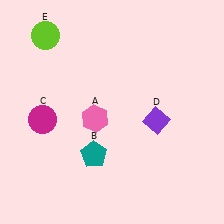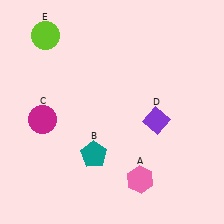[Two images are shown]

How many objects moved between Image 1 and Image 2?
1 object moved between the two images.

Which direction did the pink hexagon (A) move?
The pink hexagon (A) moved down.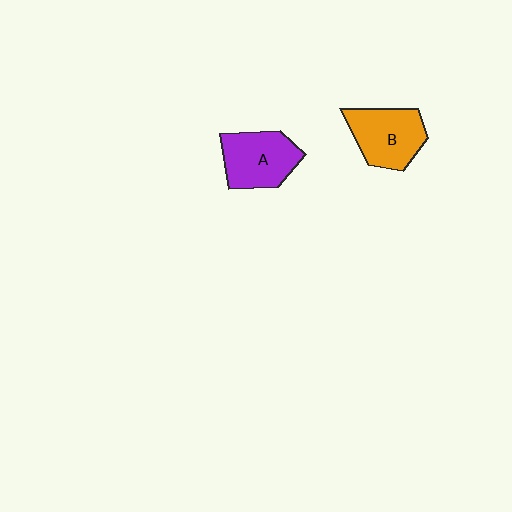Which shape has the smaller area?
Shape A (purple).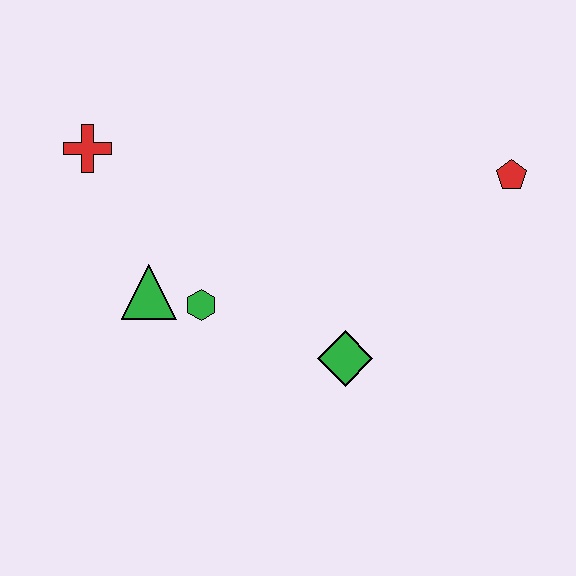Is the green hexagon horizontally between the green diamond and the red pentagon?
No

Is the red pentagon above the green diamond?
Yes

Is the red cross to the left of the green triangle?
Yes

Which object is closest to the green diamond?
The green hexagon is closest to the green diamond.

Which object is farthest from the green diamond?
The red cross is farthest from the green diamond.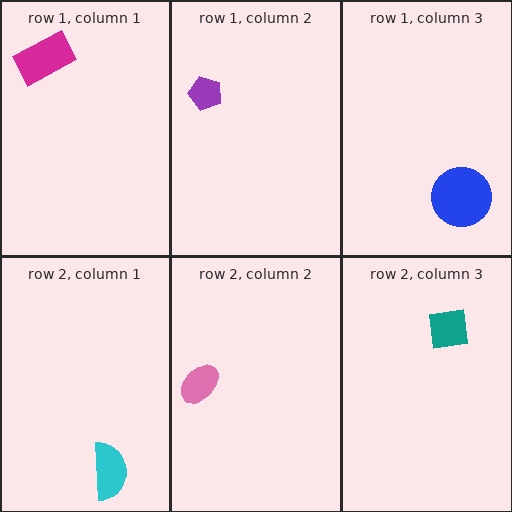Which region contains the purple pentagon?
The row 1, column 2 region.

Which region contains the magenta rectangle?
The row 1, column 1 region.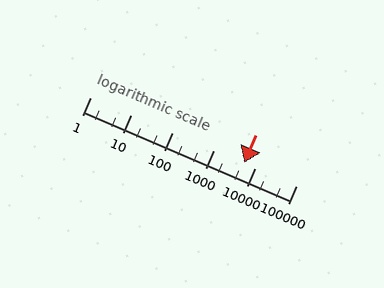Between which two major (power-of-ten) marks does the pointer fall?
The pointer is between 1000 and 10000.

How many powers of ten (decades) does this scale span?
The scale spans 5 decades, from 1 to 100000.